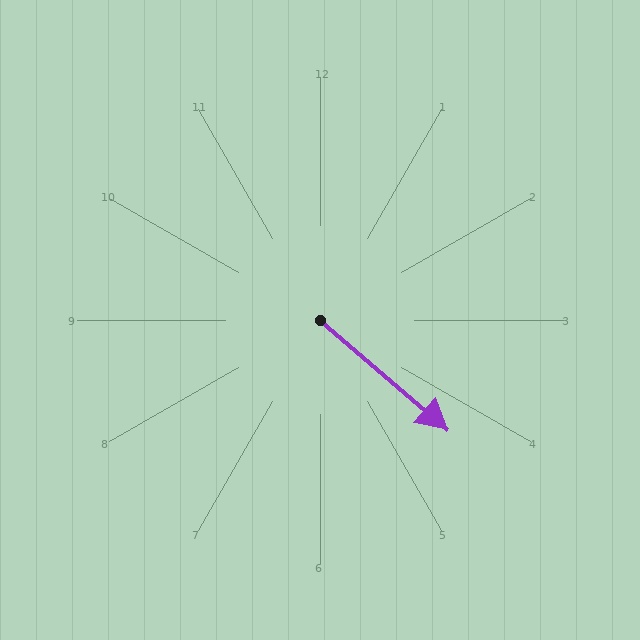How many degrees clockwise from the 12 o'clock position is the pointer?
Approximately 131 degrees.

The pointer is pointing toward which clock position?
Roughly 4 o'clock.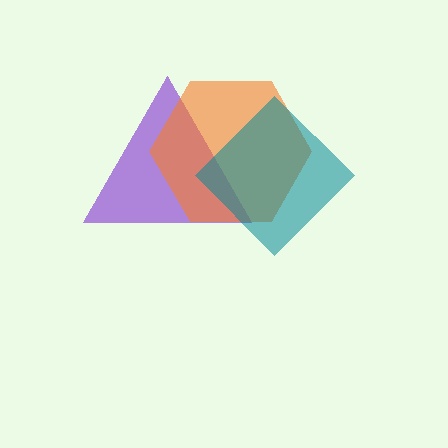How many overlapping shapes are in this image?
There are 3 overlapping shapes in the image.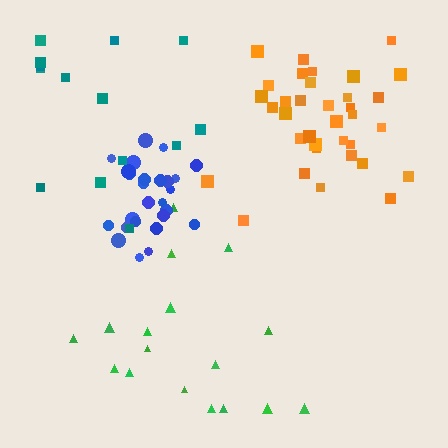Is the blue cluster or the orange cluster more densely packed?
Blue.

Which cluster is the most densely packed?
Blue.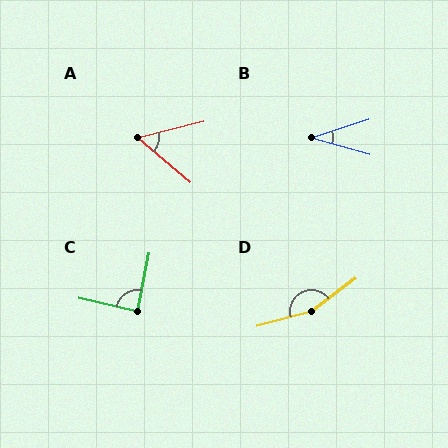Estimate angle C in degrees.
Approximately 88 degrees.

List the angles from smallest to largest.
B (33°), A (54°), C (88°), D (158°).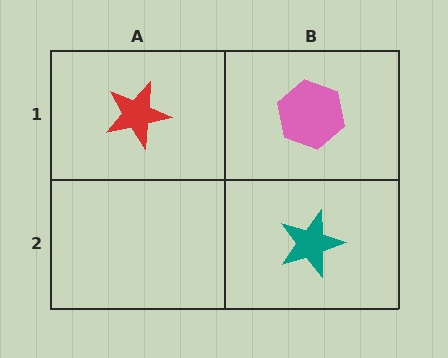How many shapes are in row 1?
2 shapes.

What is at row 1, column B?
A pink hexagon.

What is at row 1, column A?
A red star.